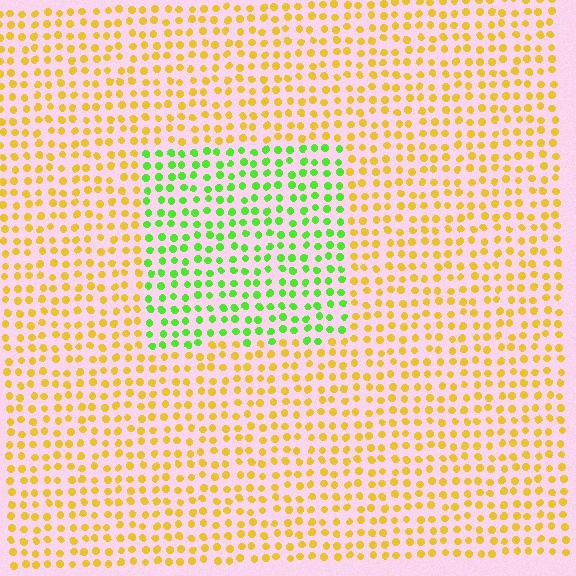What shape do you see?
I see a rectangle.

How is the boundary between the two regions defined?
The boundary is defined purely by a slight shift in hue (about 62 degrees). Spacing, size, and orientation are identical on both sides.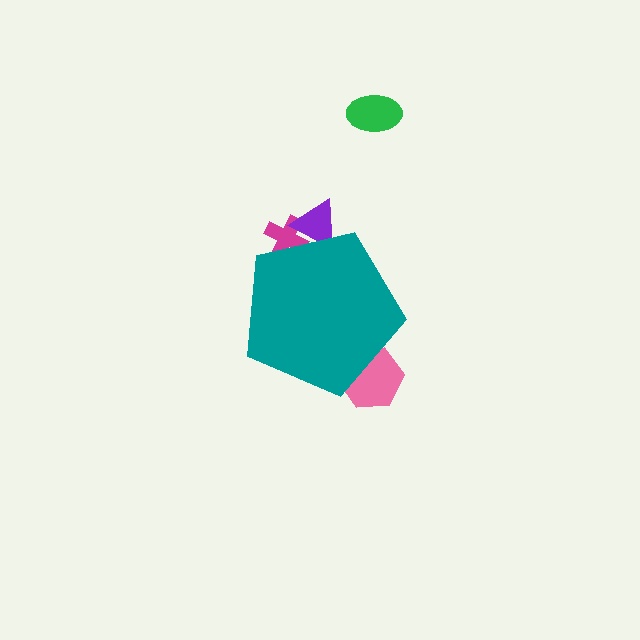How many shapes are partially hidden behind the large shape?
3 shapes are partially hidden.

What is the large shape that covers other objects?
A teal pentagon.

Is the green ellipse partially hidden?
No, the green ellipse is fully visible.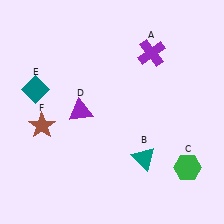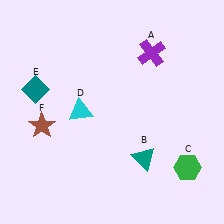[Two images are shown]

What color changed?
The triangle (D) changed from purple in Image 1 to cyan in Image 2.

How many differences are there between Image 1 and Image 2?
There is 1 difference between the two images.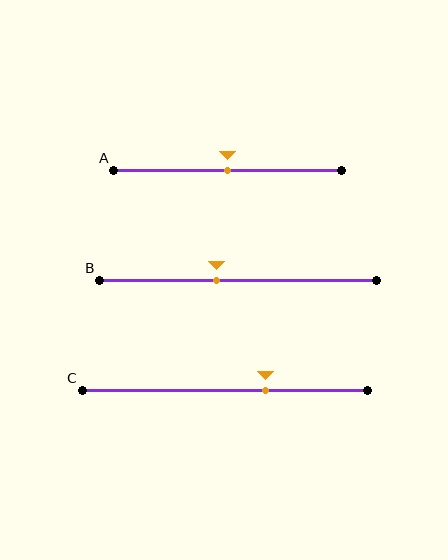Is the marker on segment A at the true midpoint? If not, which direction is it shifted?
Yes, the marker on segment A is at the true midpoint.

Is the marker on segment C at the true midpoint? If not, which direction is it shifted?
No, the marker on segment C is shifted to the right by about 14% of the segment length.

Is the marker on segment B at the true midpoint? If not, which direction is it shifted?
No, the marker on segment B is shifted to the left by about 8% of the segment length.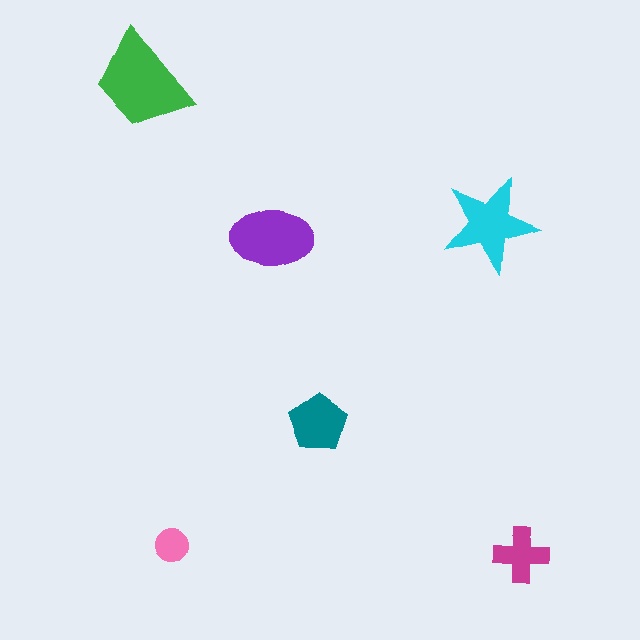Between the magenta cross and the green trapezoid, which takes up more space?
The green trapezoid.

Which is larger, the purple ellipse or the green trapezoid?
The green trapezoid.